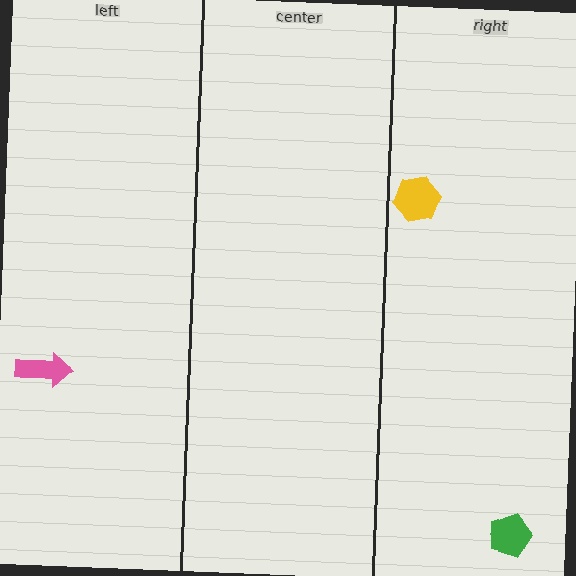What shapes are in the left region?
The pink arrow.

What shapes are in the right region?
The green pentagon, the yellow hexagon.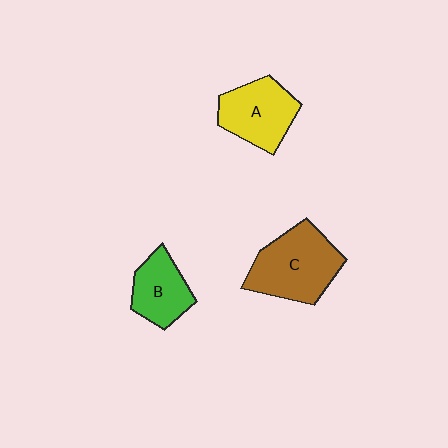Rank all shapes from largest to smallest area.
From largest to smallest: C (brown), A (yellow), B (green).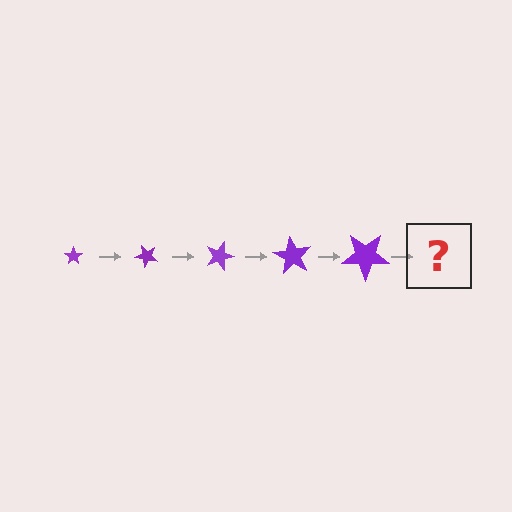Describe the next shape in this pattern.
It should be a star, larger than the previous one and rotated 225 degrees from the start.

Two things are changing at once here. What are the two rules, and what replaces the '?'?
The two rules are that the star grows larger each step and it rotates 45 degrees each step. The '?' should be a star, larger than the previous one and rotated 225 degrees from the start.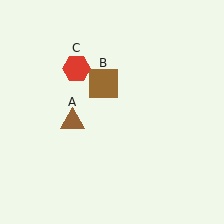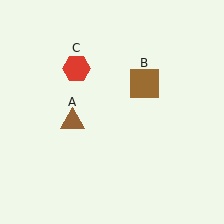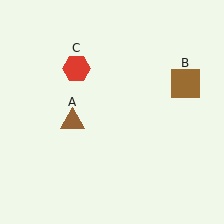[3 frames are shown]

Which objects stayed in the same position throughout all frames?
Brown triangle (object A) and red hexagon (object C) remained stationary.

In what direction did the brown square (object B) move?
The brown square (object B) moved right.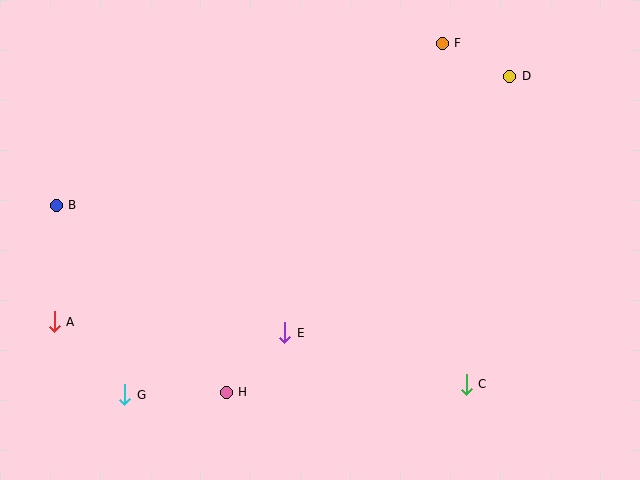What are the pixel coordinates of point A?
Point A is at (54, 322).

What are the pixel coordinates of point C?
Point C is at (466, 384).